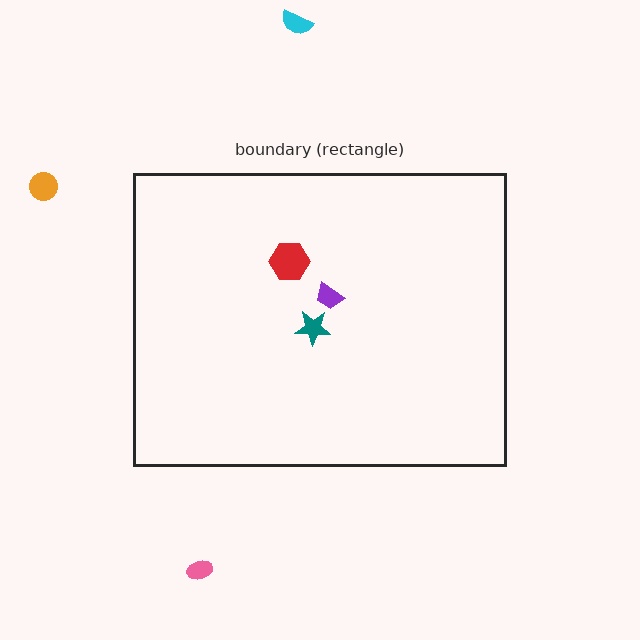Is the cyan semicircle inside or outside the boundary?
Outside.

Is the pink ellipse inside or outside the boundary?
Outside.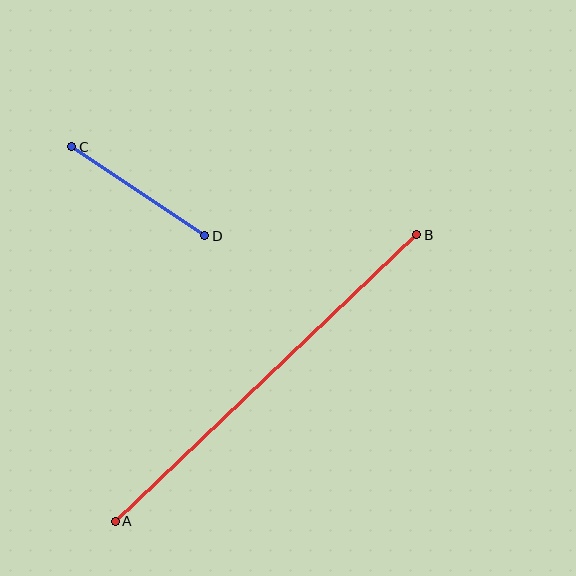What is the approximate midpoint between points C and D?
The midpoint is at approximately (138, 191) pixels.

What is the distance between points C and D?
The distance is approximately 160 pixels.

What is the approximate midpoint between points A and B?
The midpoint is at approximately (266, 378) pixels.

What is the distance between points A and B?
The distance is approximately 416 pixels.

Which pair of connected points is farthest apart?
Points A and B are farthest apart.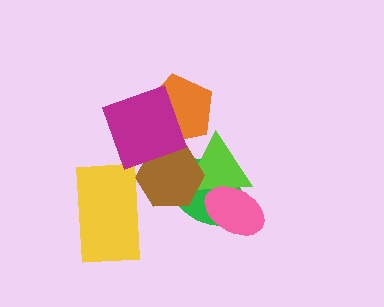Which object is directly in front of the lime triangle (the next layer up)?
The pink ellipse is directly in front of the lime triangle.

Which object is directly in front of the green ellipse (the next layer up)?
The lime triangle is directly in front of the green ellipse.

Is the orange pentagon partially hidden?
Yes, it is partially covered by another shape.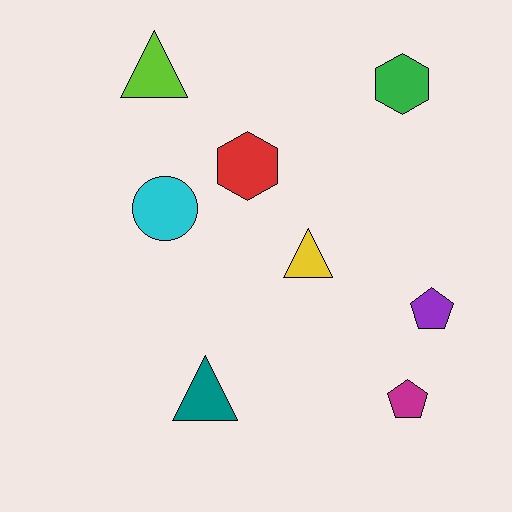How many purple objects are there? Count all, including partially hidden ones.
There is 1 purple object.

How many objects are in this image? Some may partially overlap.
There are 8 objects.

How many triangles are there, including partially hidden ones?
There are 3 triangles.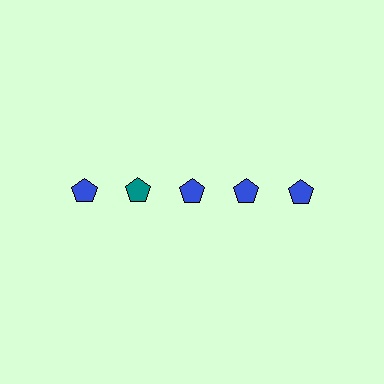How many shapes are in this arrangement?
There are 5 shapes arranged in a grid pattern.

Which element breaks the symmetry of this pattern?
The teal pentagon in the top row, second from left column breaks the symmetry. All other shapes are blue pentagons.